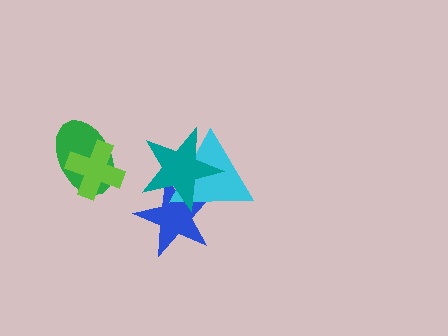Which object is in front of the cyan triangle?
The teal star is in front of the cyan triangle.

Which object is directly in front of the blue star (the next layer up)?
The cyan triangle is directly in front of the blue star.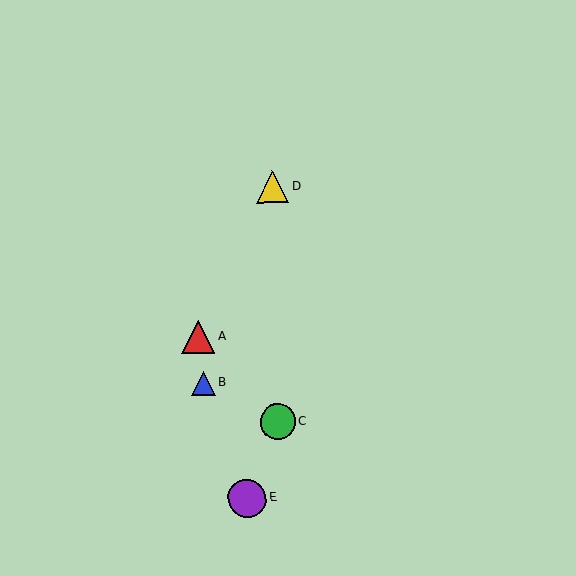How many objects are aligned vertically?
2 objects (C, D) are aligned vertically.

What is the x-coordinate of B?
Object B is at x≈203.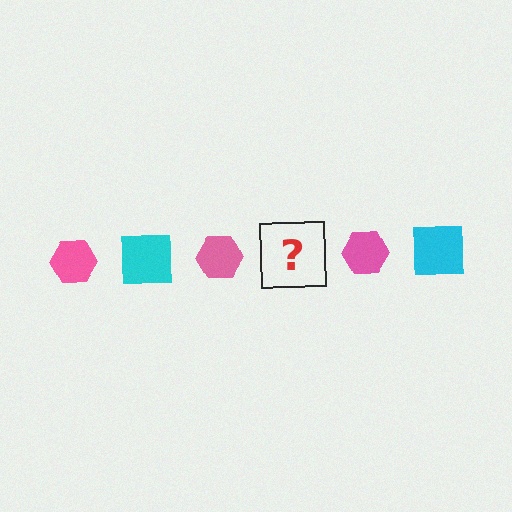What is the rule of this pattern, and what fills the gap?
The rule is that the pattern alternates between pink hexagon and cyan square. The gap should be filled with a cyan square.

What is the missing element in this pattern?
The missing element is a cyan square.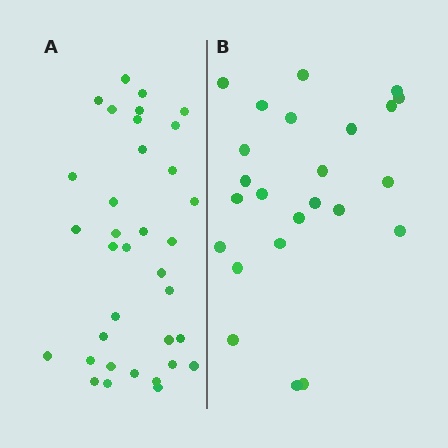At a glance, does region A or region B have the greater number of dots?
Region A (the left region) has more dots.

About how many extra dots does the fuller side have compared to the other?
Region A has roughly 12 or so more dots than region B.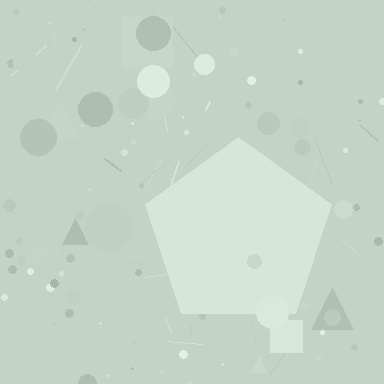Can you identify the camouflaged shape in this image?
The camouflaged shape is a pentagon.